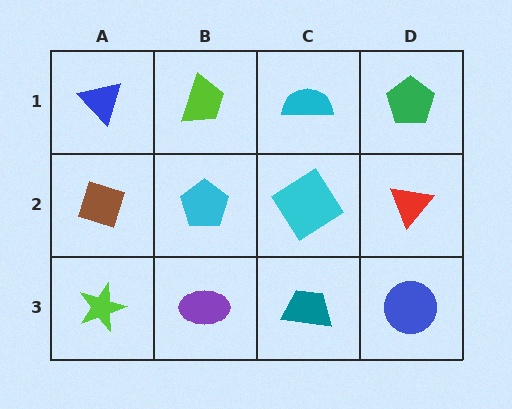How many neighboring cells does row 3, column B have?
3.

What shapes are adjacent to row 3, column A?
A brown diamond (row 2, column A), a purple ellipse (row 3, column B).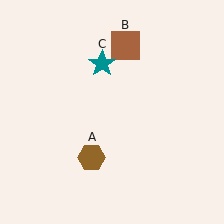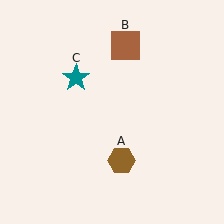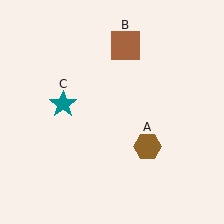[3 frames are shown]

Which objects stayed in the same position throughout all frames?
Brown square (object B) remained stationary.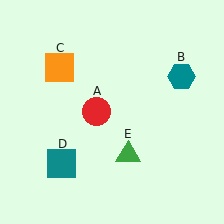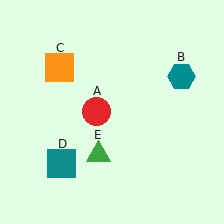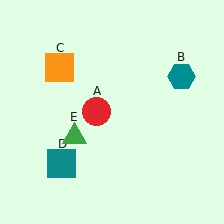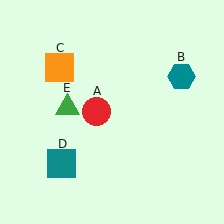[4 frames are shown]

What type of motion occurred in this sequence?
The green triangle (object E) rotated clockwise around the center of the scene.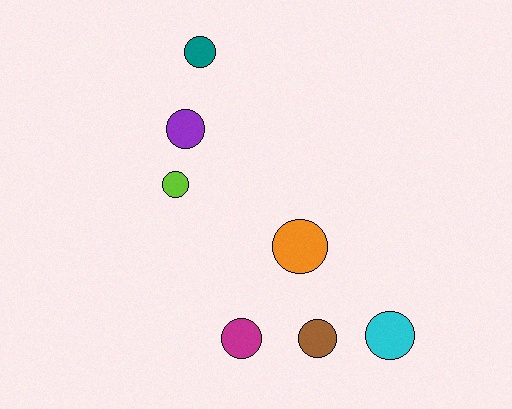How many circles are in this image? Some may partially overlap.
There are 7 circles.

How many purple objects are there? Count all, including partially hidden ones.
There is 1 purple object.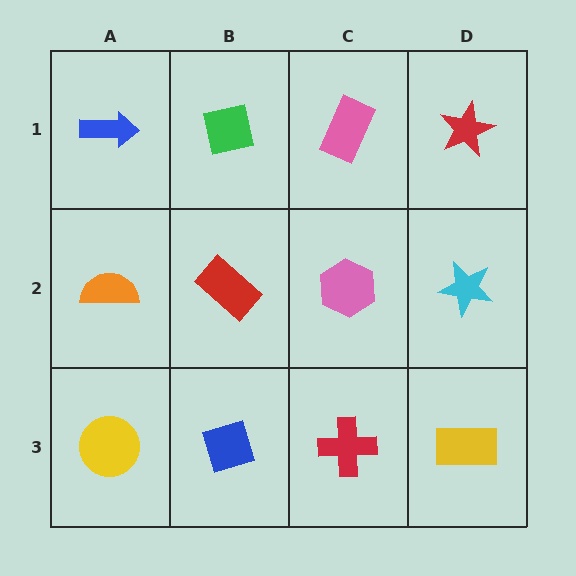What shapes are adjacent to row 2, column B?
A green square (row 1, column B), a blue diamond (row 3, column B), an orange semicircle (row 2, column A), a pink hexagon (row 2, column C).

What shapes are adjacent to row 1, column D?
A cyan star (row 2, column D), a pink rectangle (row 1, column C).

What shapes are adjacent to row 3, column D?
A cyan star (row 2, column D), a red cross (row 3, column C).